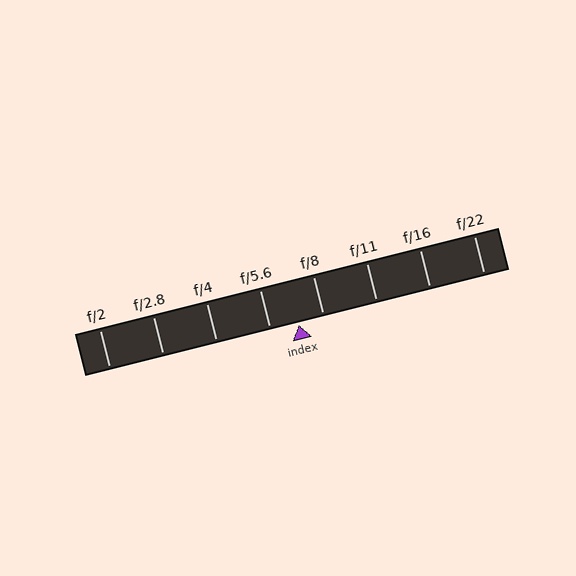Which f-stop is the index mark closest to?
The index mark is closest to f/8.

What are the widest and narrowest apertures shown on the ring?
The widest aperture shown is f/2 and the narrowest is f/22.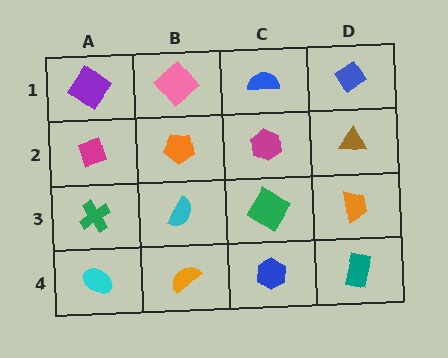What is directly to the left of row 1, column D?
A blue semicircle.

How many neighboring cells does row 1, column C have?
3.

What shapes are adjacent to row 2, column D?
A blue diamond (row 1, column D), an orange trapezoid (row 3, column D), a magenta hexagon (row 2, column C).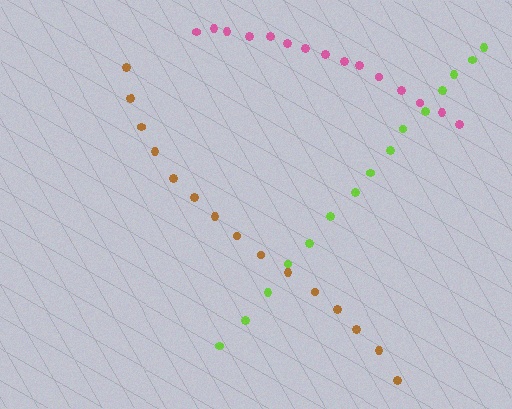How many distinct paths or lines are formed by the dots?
There are 3 distinct paths.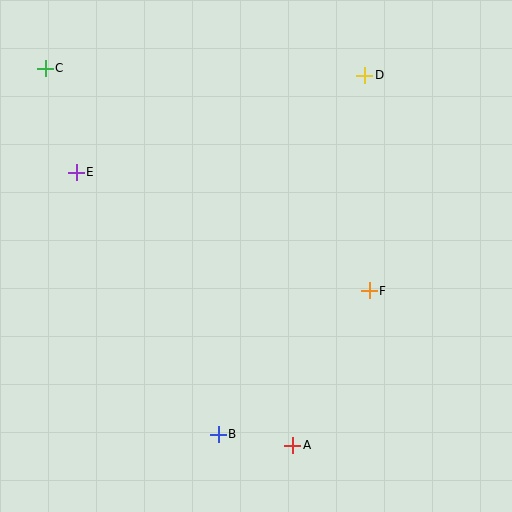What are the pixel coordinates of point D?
Point D is at (365, 75).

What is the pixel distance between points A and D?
The distance between A and D is 377 pixels.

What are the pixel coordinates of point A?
Point A is at (293, 445).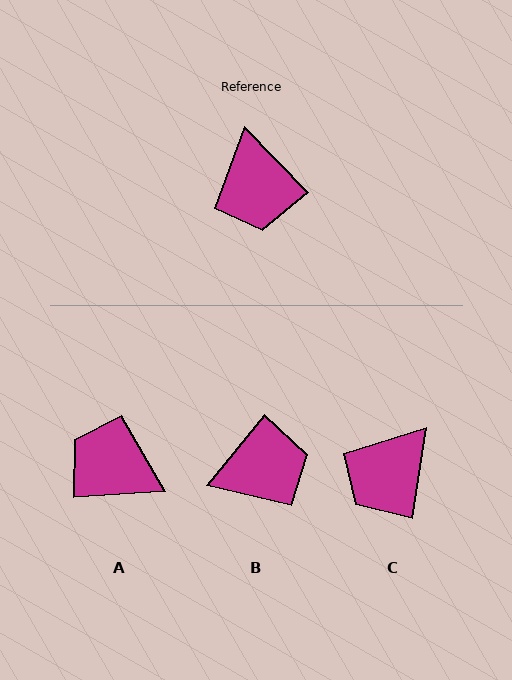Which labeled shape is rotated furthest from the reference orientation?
A, about 130 degrees away.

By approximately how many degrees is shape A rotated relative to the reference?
Approximately 130 degrees clockwise.